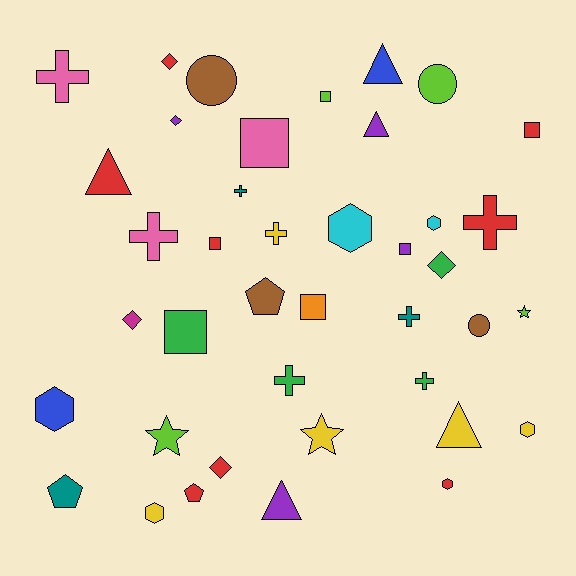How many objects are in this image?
There are 40 objects.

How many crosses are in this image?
There are 8 crosses.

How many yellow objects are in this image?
There are 5 yellow objects.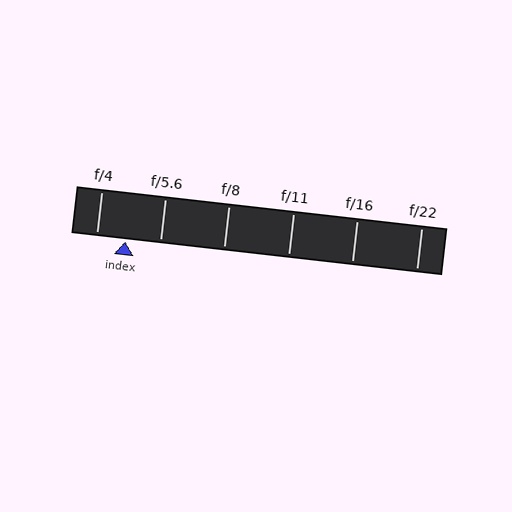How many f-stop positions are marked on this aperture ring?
There are 6 f-stop positions marked.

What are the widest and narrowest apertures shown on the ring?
The widest aperture shown is f/4 and the narrowest is f/22.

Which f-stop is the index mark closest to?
The index mark is closest to f/4.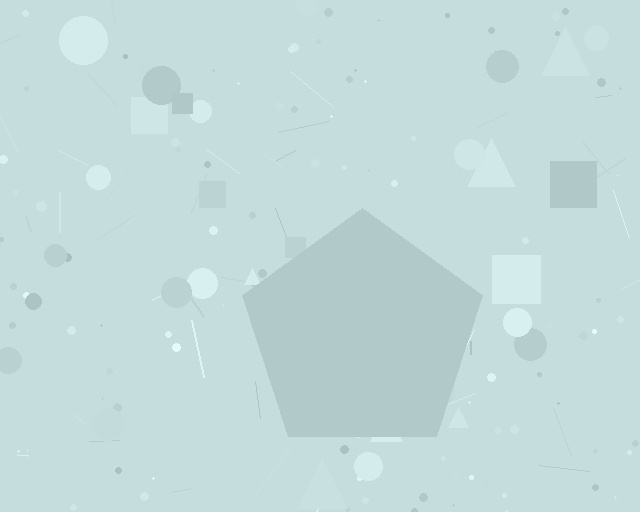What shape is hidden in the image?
A pentagon is hidden in the image.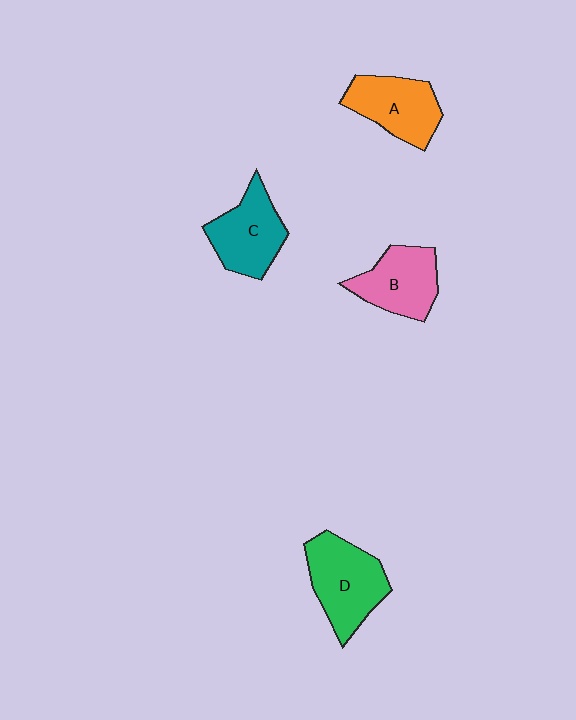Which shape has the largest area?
Shape D (green).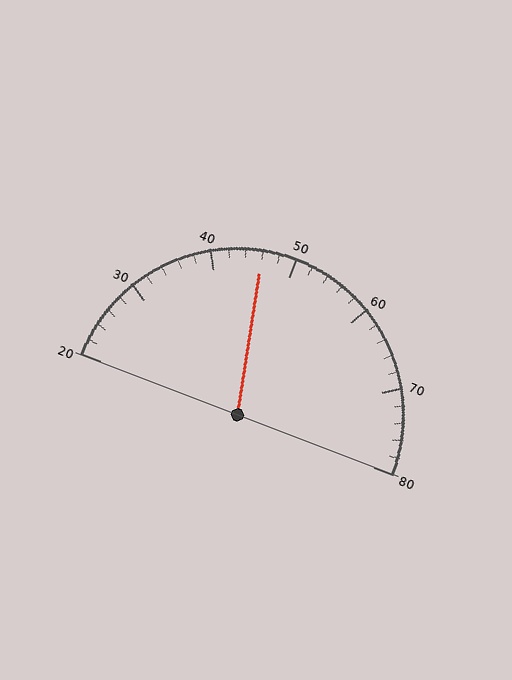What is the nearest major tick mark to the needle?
The nearest major tick mark is 50.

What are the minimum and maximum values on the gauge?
The gauge ranges from 20 to 80.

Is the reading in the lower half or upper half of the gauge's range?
The reading is in the lower half of the range (20 to 80).